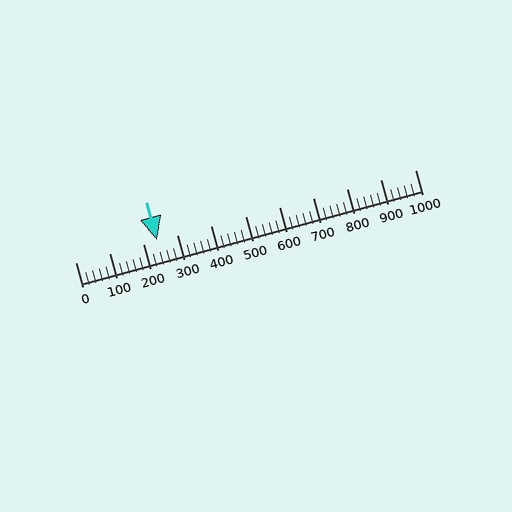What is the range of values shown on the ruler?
The ruler shows values from 0 to 1000.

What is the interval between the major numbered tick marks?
The major tick marks are spaced 100 units apart.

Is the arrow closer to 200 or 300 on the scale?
The arrow is closer to 200.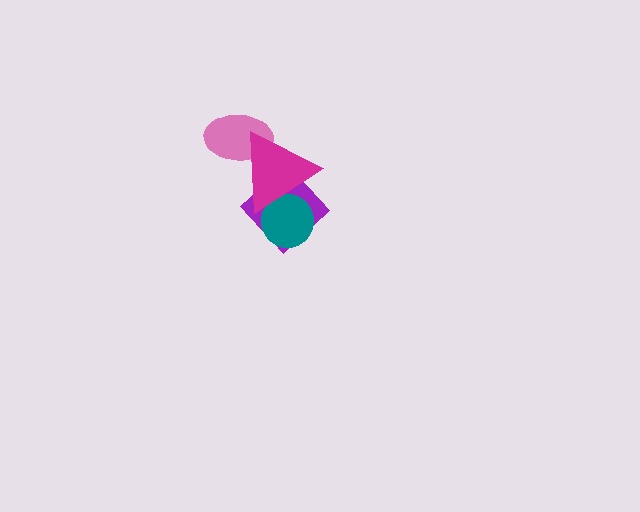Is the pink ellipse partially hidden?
Yes, it is partially covered by another shape.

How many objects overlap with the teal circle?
2 objects overlap with the teal circle.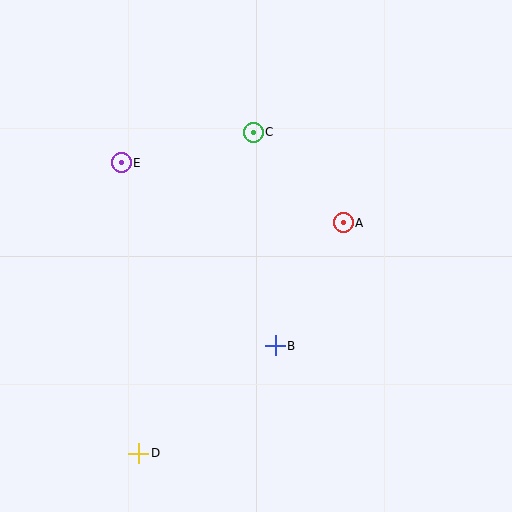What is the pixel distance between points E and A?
The distance between E and A is 230 pixels.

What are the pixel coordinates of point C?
Point C is at (253, 132).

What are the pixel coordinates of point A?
Point A is at (343, 223).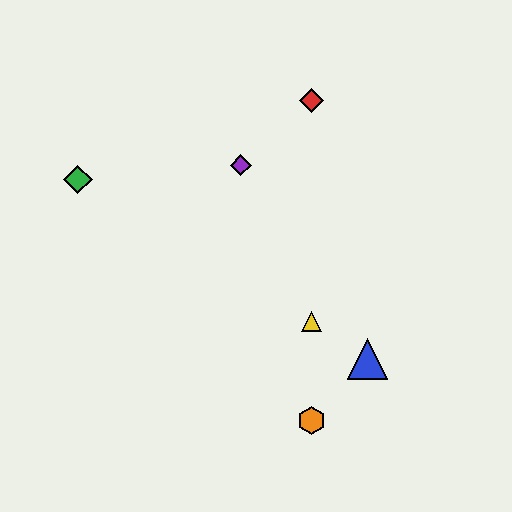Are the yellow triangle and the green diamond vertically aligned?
No, the yellow triangle is at x≈312 and the green diamond is at x≈78.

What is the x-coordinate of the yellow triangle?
The yellow triangle is at x≈312.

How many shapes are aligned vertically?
3 shapes (the red diamond, the yellow triangle, the orange hexagon) are aligned vertically.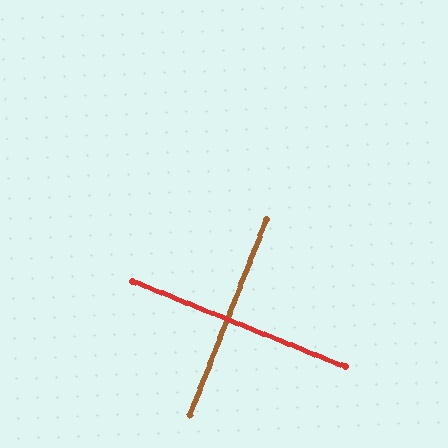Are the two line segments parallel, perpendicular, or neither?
Perpendicular — they meet at approximately 89°.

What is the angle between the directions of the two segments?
Approximately 89 degrees.